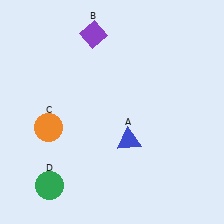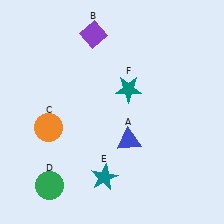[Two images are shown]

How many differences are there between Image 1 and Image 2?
There are 2 differences between the two images.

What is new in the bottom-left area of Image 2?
A teal star (E) was added in the bottom-left area of Image 2.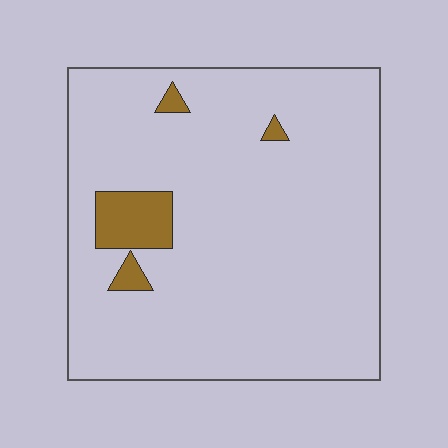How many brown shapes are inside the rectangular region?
4.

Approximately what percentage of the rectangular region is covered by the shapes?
Approximately 5%.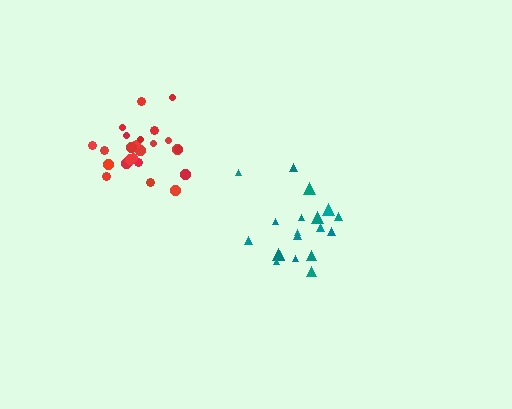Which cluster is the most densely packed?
Teal.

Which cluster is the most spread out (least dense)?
Red.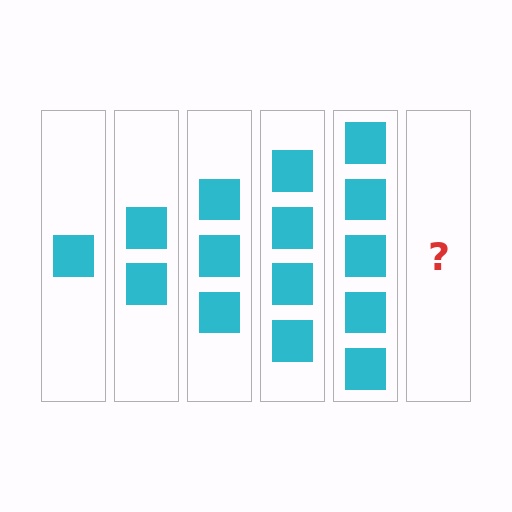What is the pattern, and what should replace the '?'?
The pattern is that each step adds one more square. The '?' should be 6 squares.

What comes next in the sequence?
The next element should be 6 squares.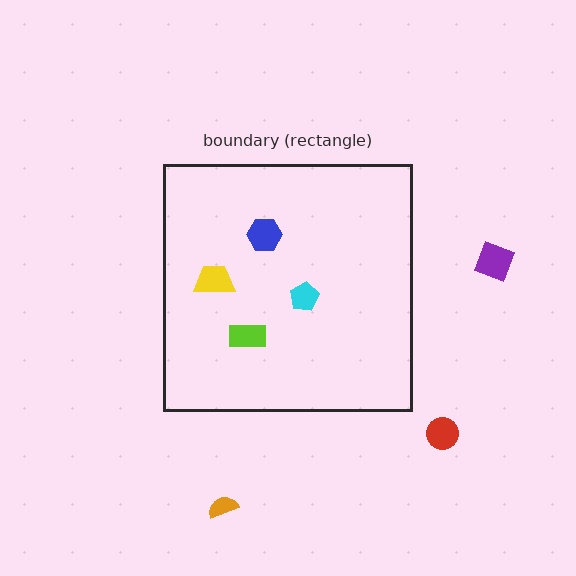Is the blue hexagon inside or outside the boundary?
Inside.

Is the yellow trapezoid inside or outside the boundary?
Inside.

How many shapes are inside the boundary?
4 inside, 3 outside.